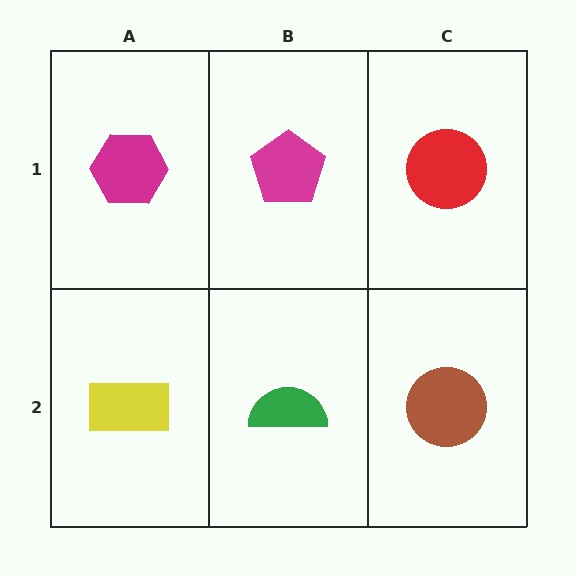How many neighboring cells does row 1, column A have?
2.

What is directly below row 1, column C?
A brown circle.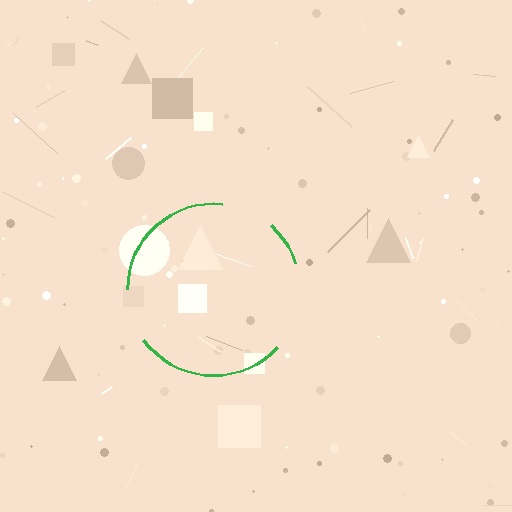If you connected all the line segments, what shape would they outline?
They would outline a circle.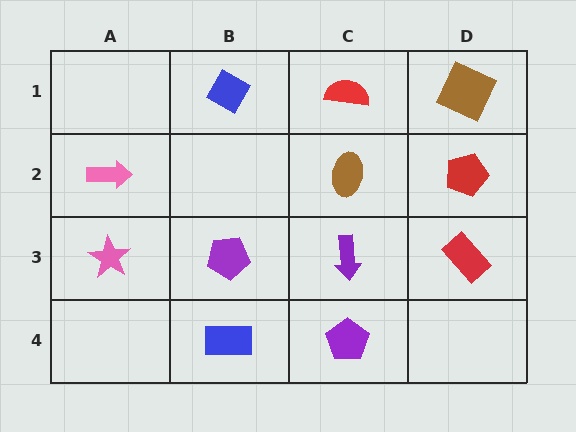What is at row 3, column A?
A pink star.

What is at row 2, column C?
A brown ellipse.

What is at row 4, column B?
A blue rectangle.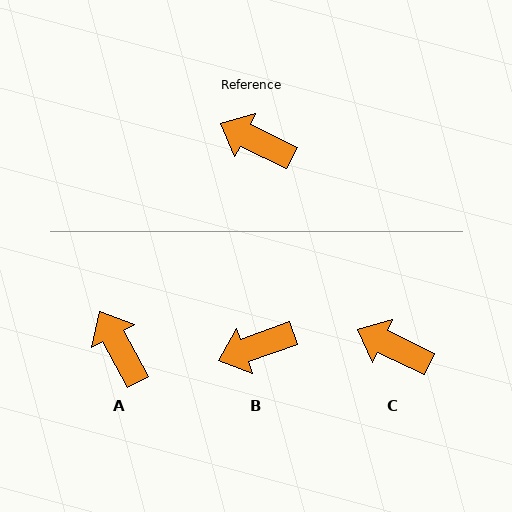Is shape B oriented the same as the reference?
No, it is off by about 46 degrees.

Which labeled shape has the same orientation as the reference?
C.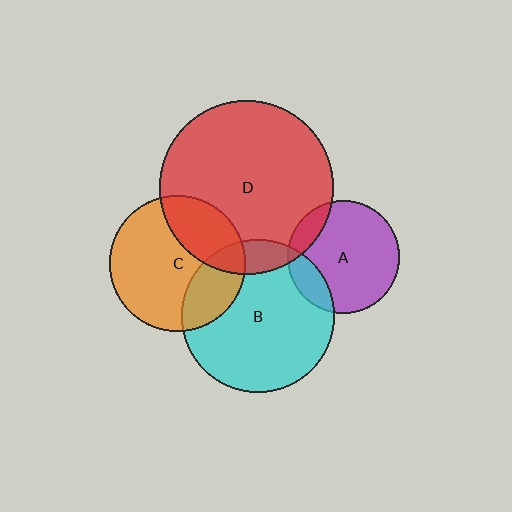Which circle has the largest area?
Circle D (red).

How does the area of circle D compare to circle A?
Approximately 2.4 times.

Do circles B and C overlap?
Yes.